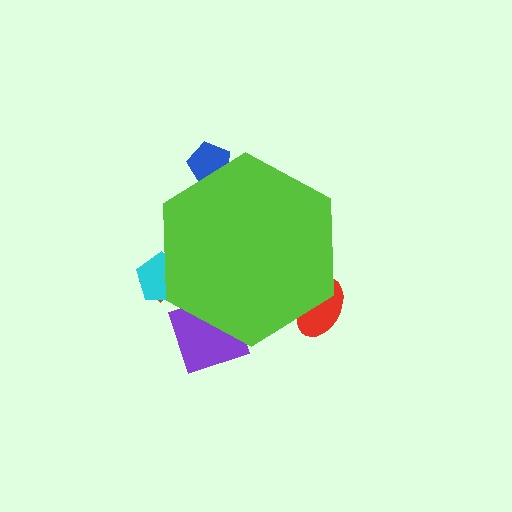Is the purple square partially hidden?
Yes, the purple square is partially hidden behind the lime hexagon.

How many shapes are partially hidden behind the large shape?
5 shapes are partially hidden.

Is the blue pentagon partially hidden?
Yes, the blue pentagon is partially hidden behind the lime hexagon.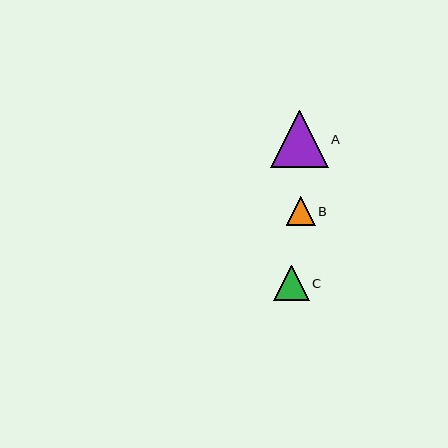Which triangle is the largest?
Triangle A is the largest with a size of approximately 58 pixels.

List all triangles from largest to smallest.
From largest to smallest: A, C, B.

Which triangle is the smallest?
Triangle B is the smallest with a size of approximately 29 pixels.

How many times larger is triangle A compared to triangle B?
Triangle A is approximately 2.0 times the size of triangle B.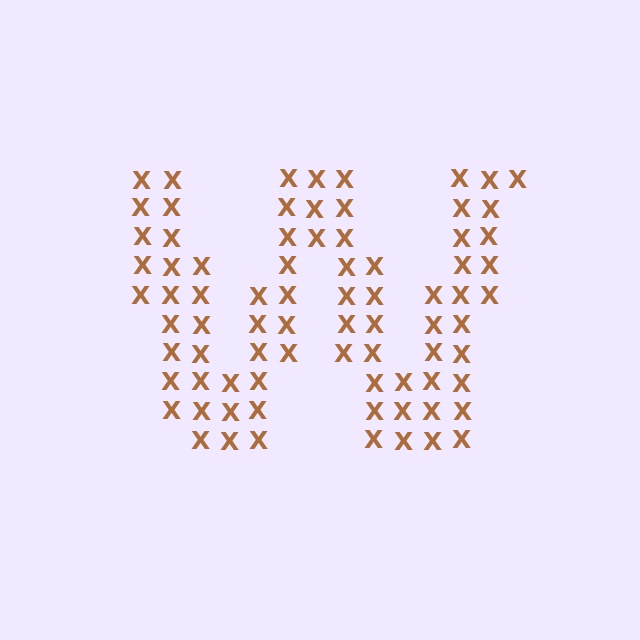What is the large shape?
The large shape is the letter W.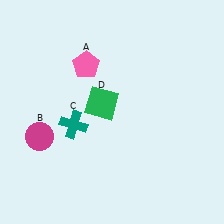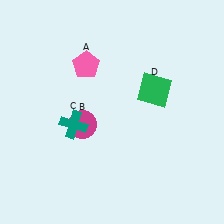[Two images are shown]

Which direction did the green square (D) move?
The green square (D) moved right.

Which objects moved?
The objects that moved are: the magenta circle (B), the green square (D).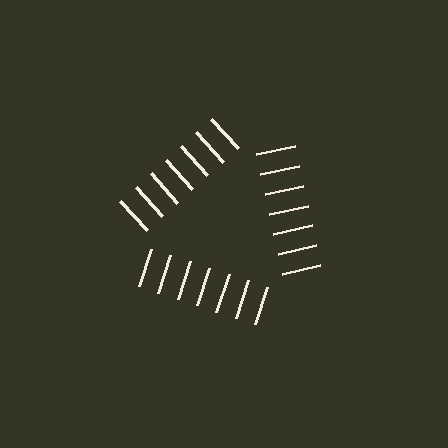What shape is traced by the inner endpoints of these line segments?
An illusory triangle — the line segments terminate on its edges but no continuous stroke is drawn.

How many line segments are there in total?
21 — 7 along each of the 3 edges.